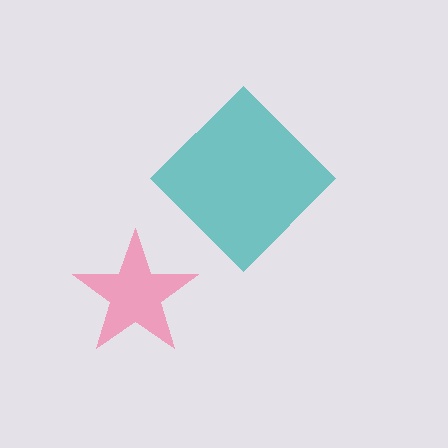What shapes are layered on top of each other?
The layered shapes are: a pink star, a teal diamond.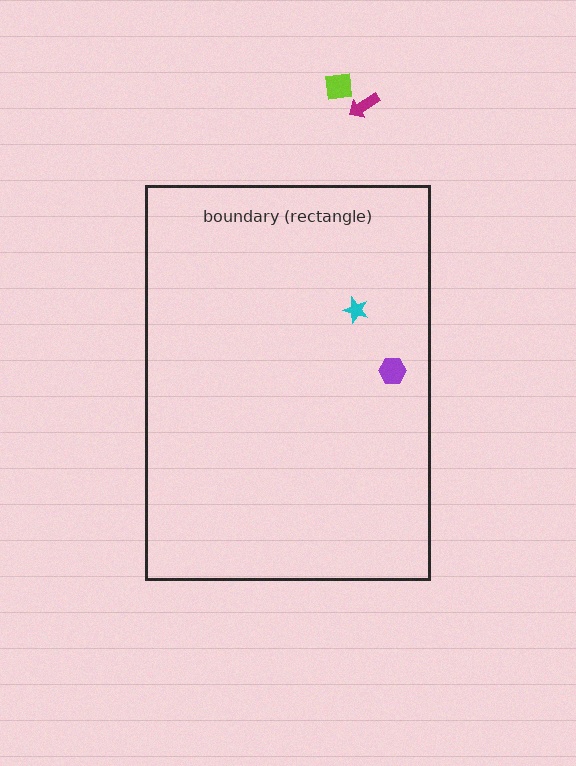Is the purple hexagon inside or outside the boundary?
Inside.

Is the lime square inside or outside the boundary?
Outside.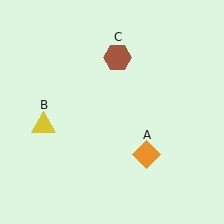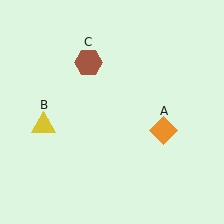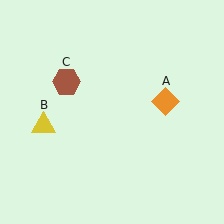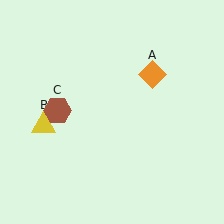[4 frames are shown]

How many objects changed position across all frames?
2 objects changed position: orange diamond (object A), brown hexagon (object C).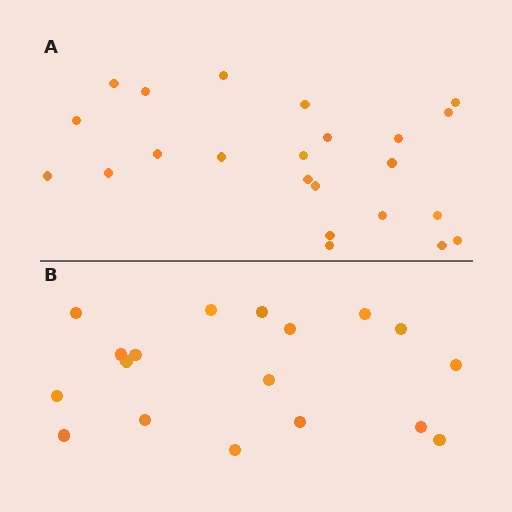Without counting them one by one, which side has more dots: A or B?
Region A (the top region) has more dots.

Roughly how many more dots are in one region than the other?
Region A has about 5 more dots than region B.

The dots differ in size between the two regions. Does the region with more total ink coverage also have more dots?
No. Region B has more total ink coverage because its dots are larger, but region A actually contains more individual dots. Total area can be misleading — the number of items is what matters here.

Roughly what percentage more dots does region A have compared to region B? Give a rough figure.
About 30% more.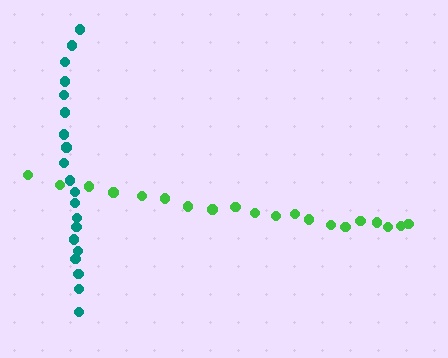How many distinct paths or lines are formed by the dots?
There are 2 distinct paths.